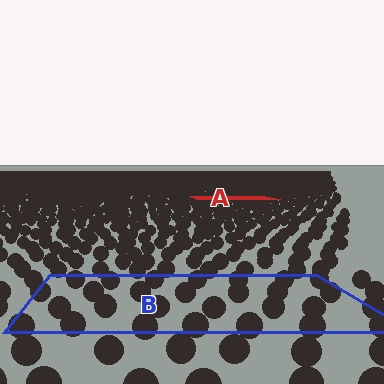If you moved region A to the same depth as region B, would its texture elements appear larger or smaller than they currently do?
They would appear larger. At a closer depth, the same texture elements are projected at a bigger on-screen size.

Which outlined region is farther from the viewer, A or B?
Region A is farther from the viewer — the texture elements inside it appear smaller and more densely packed.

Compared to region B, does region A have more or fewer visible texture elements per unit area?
Region A has more texture elements per unit area — they are packed more densely because it is farther away.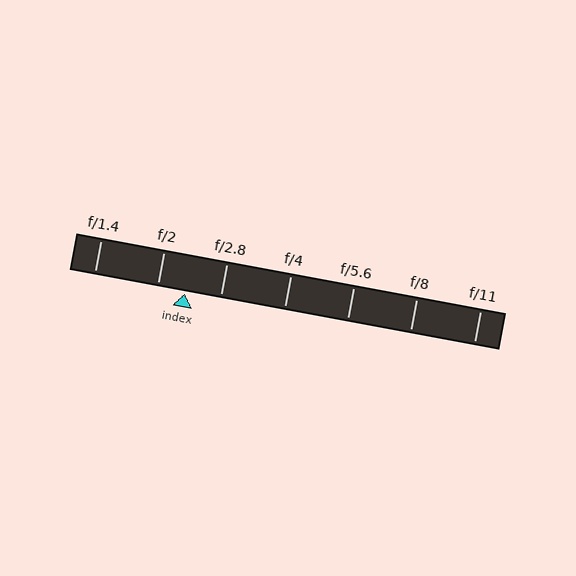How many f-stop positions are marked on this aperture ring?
There are 7 f-stop positions marked.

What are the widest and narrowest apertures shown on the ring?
The widest aperture shown is f/1.4 and the narrowest is f/11.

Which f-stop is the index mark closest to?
The index mark is closest to f/2.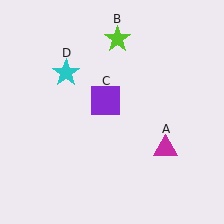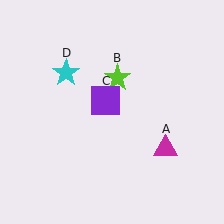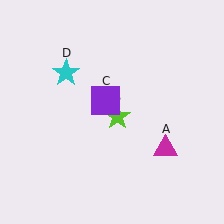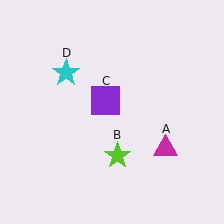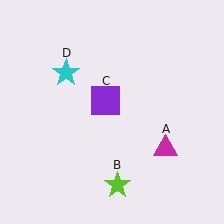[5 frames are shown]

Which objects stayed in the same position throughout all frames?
Magenta triangle (object A) and purple square (object C) and cyan star (object D) remained stationary.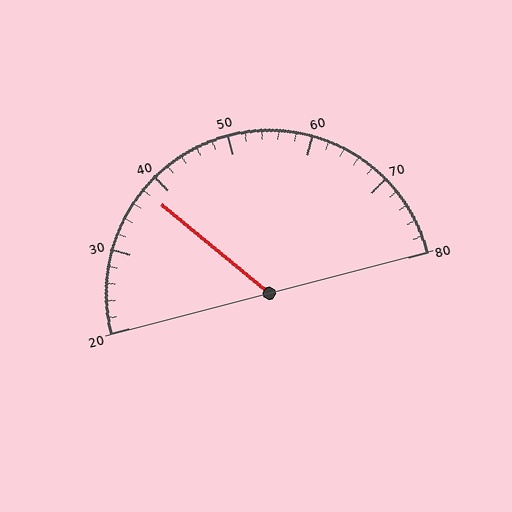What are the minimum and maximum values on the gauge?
The gauge ranges from 20 to 80.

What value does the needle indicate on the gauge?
The needle indicates approximately 38.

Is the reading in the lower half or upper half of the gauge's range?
The reading is in the lower half of the range (20 to 80).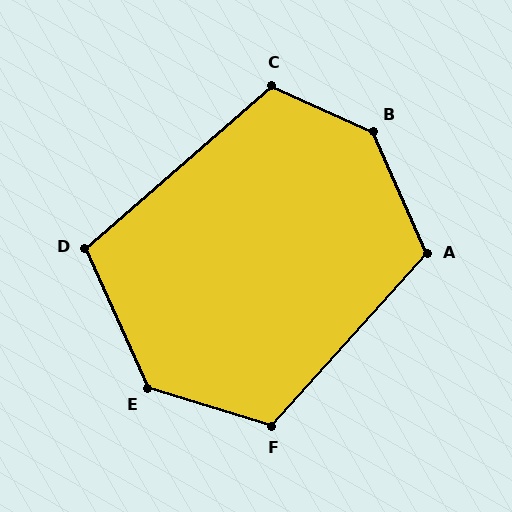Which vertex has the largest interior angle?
B, at approximately 138 degrees.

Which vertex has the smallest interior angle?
D, at approximately 107 degrees.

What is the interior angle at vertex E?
Approximately 131 degrees (obtuse).